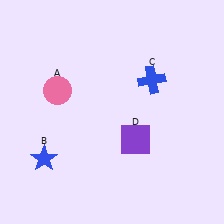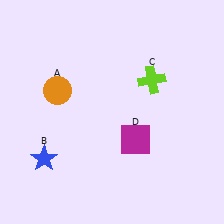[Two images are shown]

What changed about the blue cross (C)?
In Image 1, C is blue. In Image 2, it changed to lime.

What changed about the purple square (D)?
In Image 1, D is purple. In Image 2, it changed to magenta.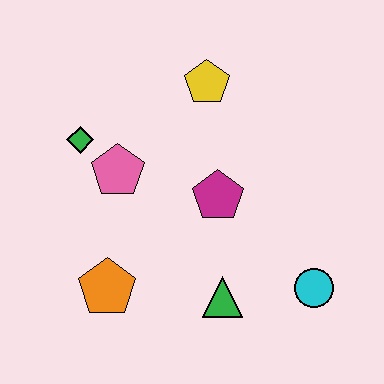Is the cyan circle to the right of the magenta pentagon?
Yes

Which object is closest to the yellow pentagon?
The magenta pentagon is closest to the yellow pentagon.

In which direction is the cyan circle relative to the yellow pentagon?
The cyan circle is below the yellow pentagon.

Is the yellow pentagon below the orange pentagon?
No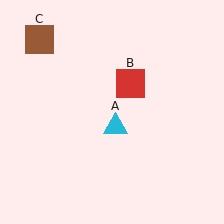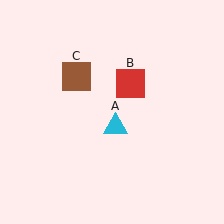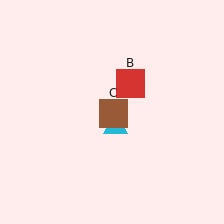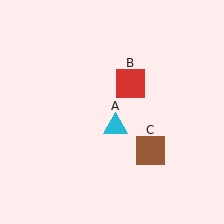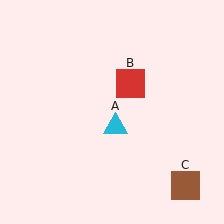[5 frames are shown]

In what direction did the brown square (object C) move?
The brown square (object C) moved down and to the right.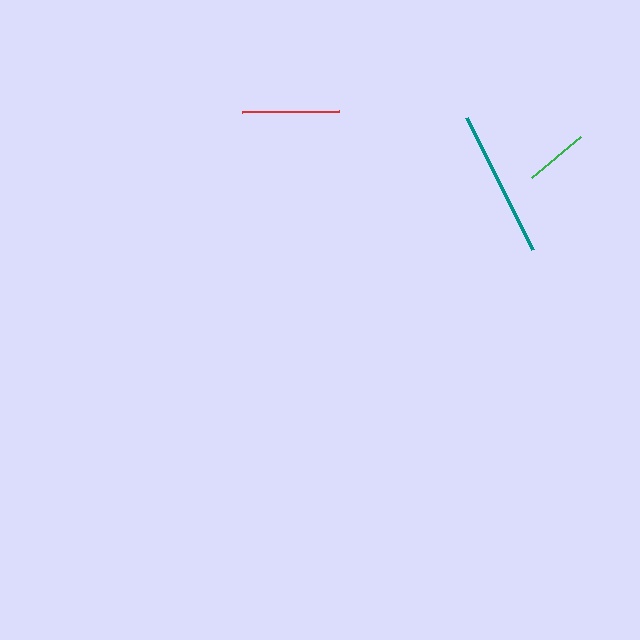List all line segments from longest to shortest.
From longest to shortest: teal, red, green.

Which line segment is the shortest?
The green line is the shortest at approximately 64 pixels.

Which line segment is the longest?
The teal line is the longest at approximately 147 pixels.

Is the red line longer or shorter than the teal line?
The teal line is longer than the red line.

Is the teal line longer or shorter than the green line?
The teal line is longer than the green line.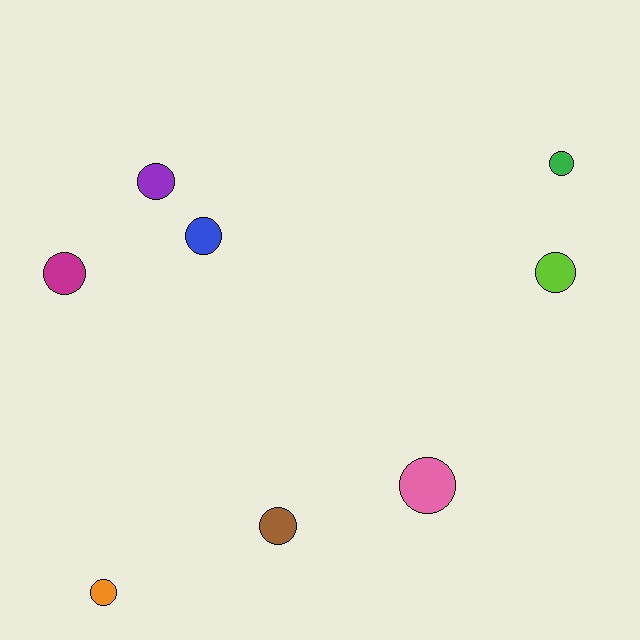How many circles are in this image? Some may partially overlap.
There are 8 circles.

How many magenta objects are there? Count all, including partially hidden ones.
There is 1 magenta object.